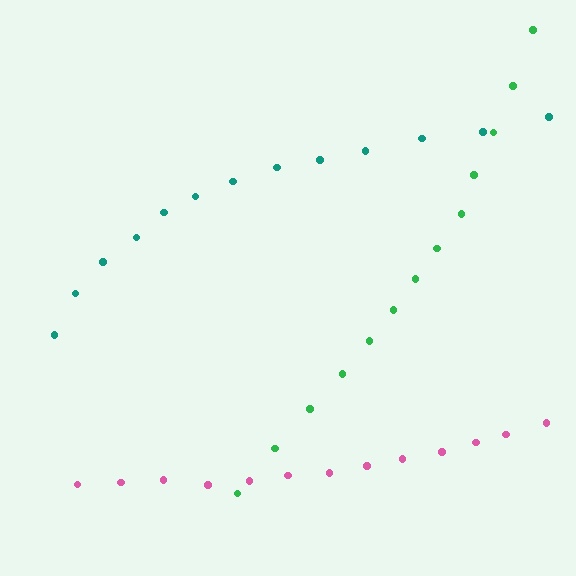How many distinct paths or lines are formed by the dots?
There are 3 distinct paths.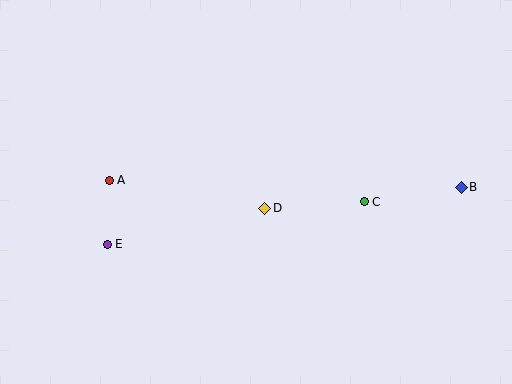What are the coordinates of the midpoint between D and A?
The midpoint between D and A is at (187, 194).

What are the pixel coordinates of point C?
Point C is at (364, 202).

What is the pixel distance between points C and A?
The distance between C and A is 256 pixels.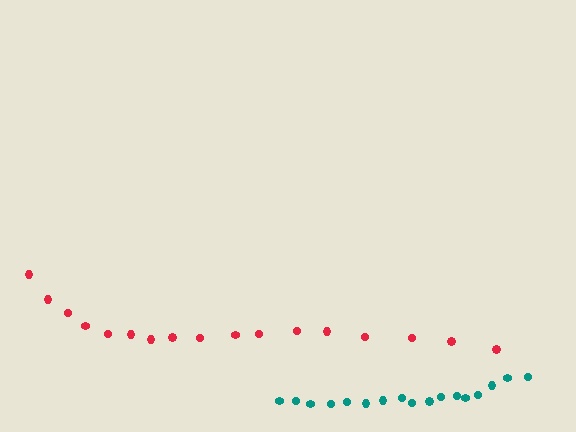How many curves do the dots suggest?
There are 2 distinct paths.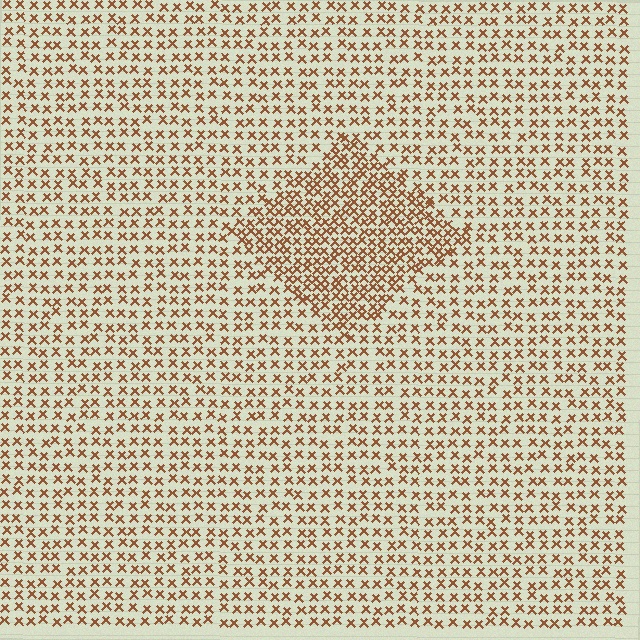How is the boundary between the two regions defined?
The boundary is defined by a change in element density (approximately 1.8x ratio). All elements are the same color, size, and shape.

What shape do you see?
I see a diamond.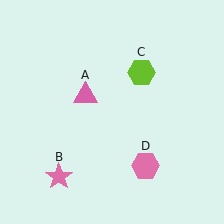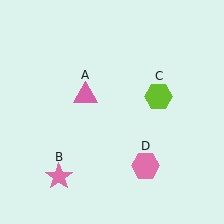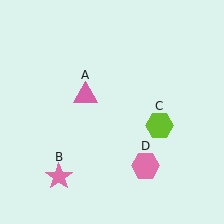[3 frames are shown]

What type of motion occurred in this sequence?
The lime hexagon (object C) rotated clockwise around the center of the scene.